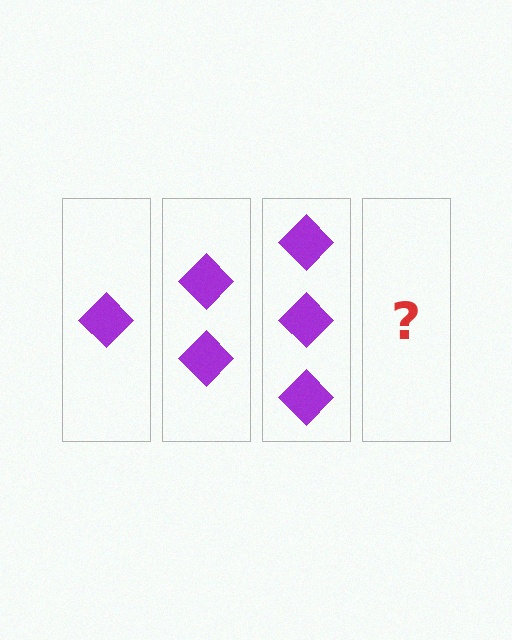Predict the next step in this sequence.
The next step is 4 diamonds.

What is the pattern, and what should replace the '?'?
The pattern is that each step adds one more diamond. The '?' should be 4 diamonds.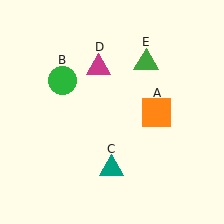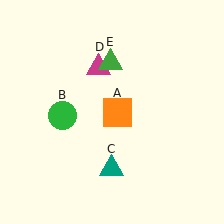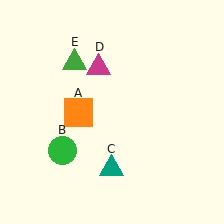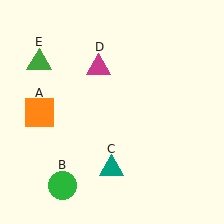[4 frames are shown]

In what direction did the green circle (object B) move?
The green circle (object B) moved down.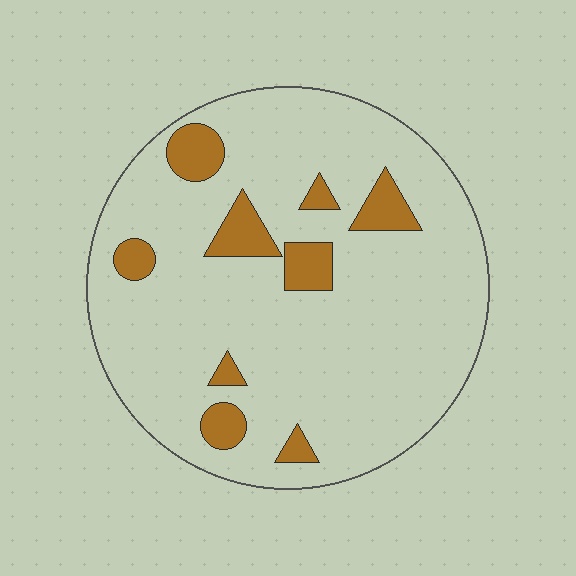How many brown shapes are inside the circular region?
9.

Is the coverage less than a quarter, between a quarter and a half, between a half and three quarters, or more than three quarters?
Less than a quarter.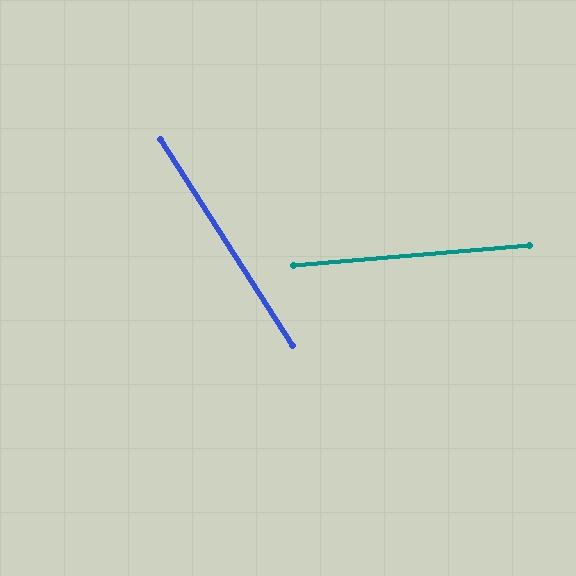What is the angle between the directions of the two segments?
Approximately 62 degrees.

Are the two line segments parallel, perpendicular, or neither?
Neither parallel nor perpendicular — they differ by about 62°.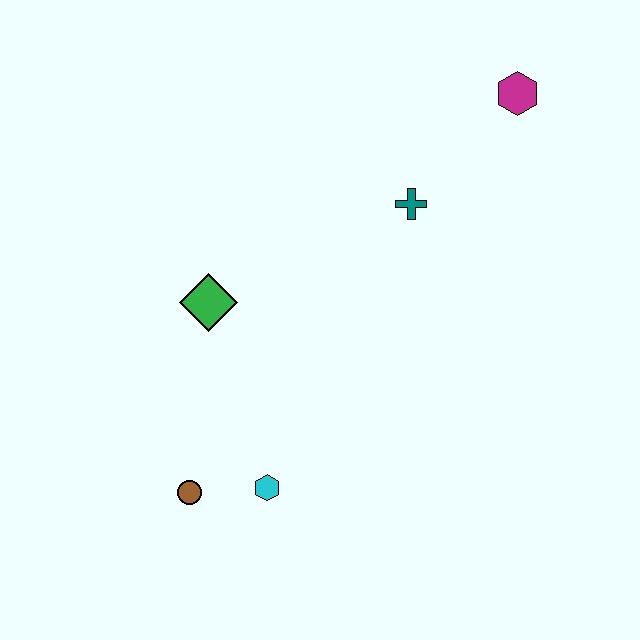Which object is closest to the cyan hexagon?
The brown circle is closest to the cyan hexagon.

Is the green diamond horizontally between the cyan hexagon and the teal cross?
No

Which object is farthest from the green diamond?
The magenta hexagon is farthest from the green diamond.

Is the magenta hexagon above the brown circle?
Yes